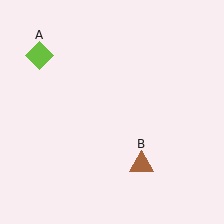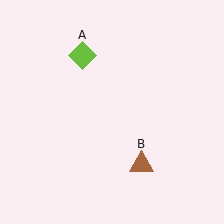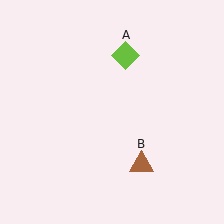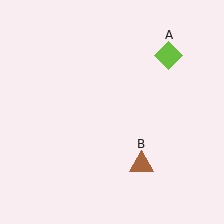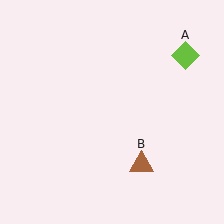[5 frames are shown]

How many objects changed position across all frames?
1 object changed position: lime diamond (object A).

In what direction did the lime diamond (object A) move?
The lime diamond (object A) moved right.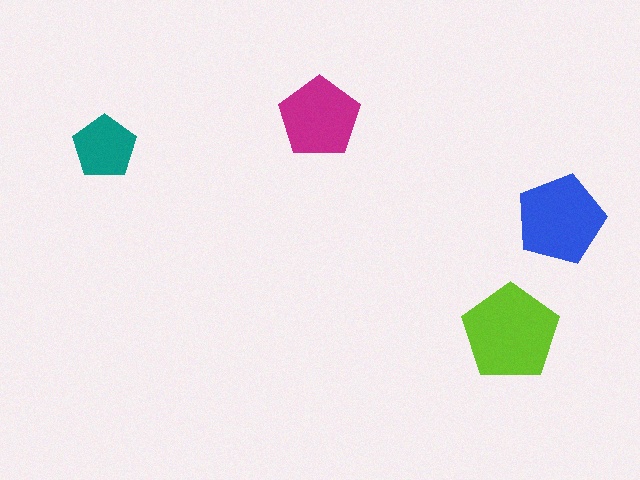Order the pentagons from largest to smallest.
the lime one, the blue one, the magenta one, the teal one.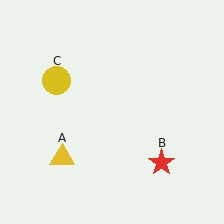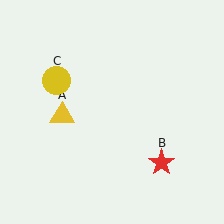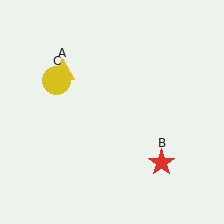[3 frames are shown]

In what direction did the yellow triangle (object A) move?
The yellow triangle (object A) moved up.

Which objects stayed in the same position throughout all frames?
Red star (object B) and yellow circle (object C) remained stationary.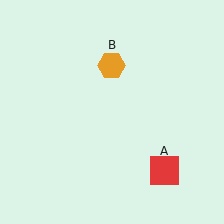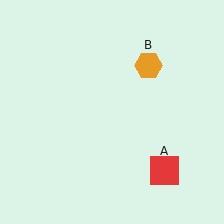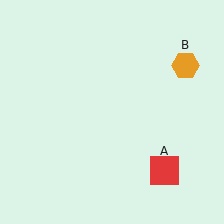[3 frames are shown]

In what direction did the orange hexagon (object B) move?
The orange hexagon (object B) moved right.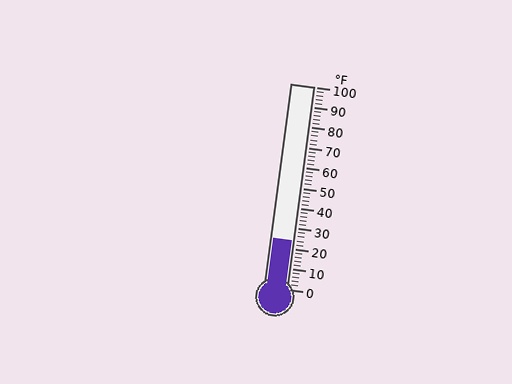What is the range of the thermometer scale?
The thermometer scale ranges from 0°F to 100°F.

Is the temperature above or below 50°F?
The temperature is below 50°F.